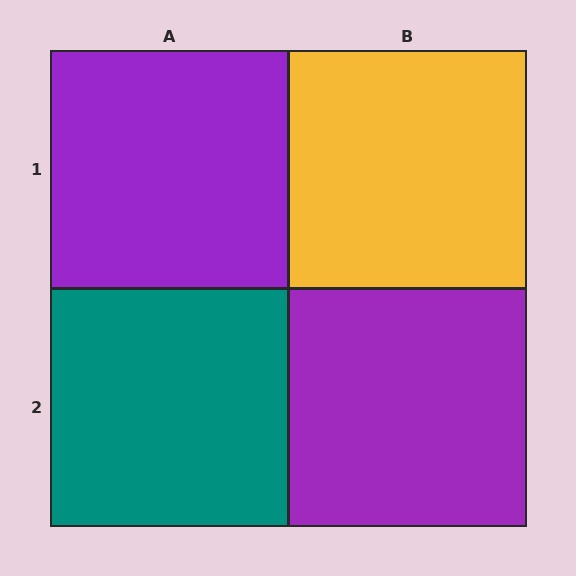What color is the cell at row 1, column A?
Purple.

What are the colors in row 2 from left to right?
Teal, purple.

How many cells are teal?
1 cell is teal.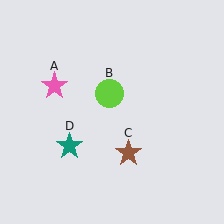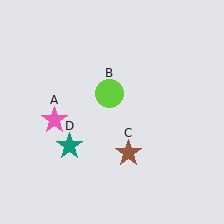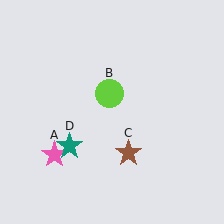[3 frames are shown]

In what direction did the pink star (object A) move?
The pink star (object A) moved down.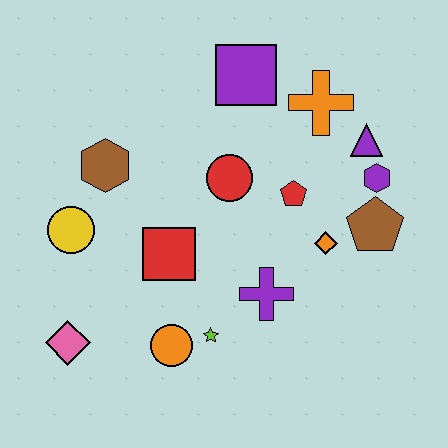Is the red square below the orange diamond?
Yes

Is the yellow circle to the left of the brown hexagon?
Yes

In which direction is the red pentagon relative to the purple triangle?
The red pentagon is to the left of the purple triangle.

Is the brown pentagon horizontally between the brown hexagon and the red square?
No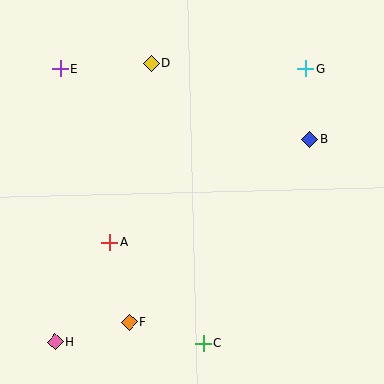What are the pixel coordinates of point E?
Point E is at (60, 69).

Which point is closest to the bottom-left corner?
Point H is closest to the bottom-left corner.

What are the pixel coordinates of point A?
Point A is at (110, 242).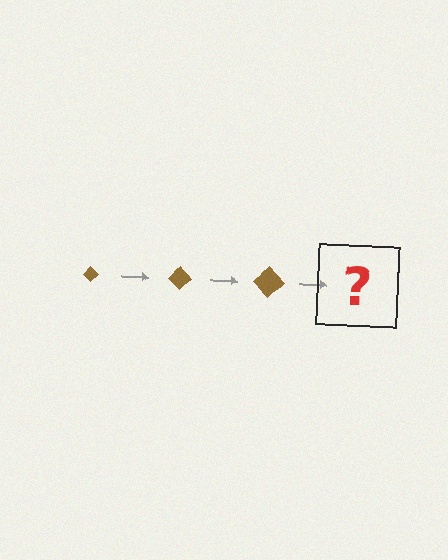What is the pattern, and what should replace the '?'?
The pattern is that the diamond gets progressively larger each step. The '?' should be a brown diamond, larger than the previous one.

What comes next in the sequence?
The next element should be a brown diamond, larger than the previous one.